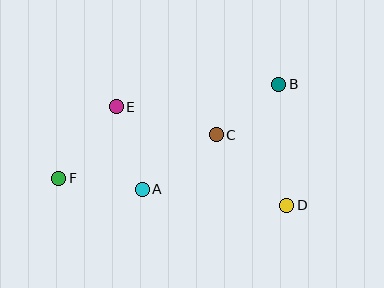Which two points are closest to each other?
Points B and C are closest to each other.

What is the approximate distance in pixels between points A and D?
The distance between A and D is approximately 145 pixels.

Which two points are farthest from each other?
Points B and F are farthest from each other.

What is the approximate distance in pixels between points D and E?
The distance between D and E is approximately 197 pixels.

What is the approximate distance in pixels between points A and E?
The distance between A and E is approximately 86 pixels.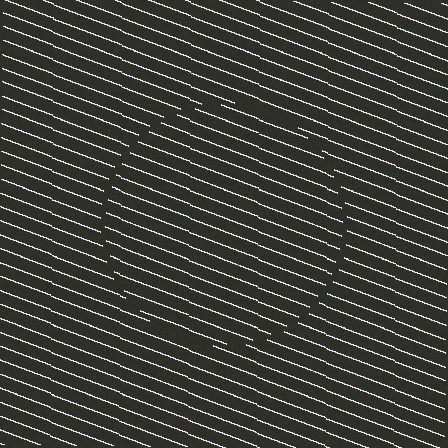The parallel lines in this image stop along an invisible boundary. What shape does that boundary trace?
An illusory circle. The interior of the shape contains the same grating, shifted by half a period — the contour is defined by the phase discontinuity where line-ends from the inner and outer gratings abut.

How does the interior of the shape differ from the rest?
The interior of the shape contains the same grating, shifted by half a period — the contour is defined by the phase discontinuity where line-ends from the inner and outer gratings abut.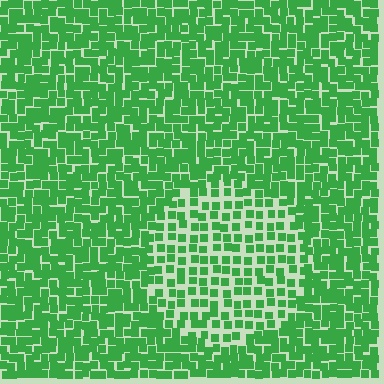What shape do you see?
I see a circle.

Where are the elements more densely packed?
The elements are more densely packed outside the circle boundary.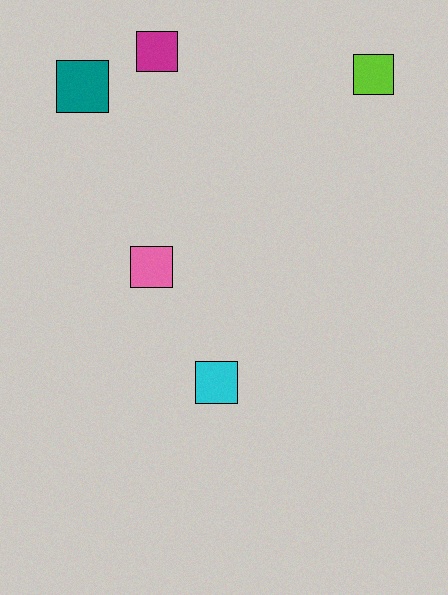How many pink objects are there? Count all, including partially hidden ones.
There is 1 pink object.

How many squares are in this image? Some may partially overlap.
There are 5 squares.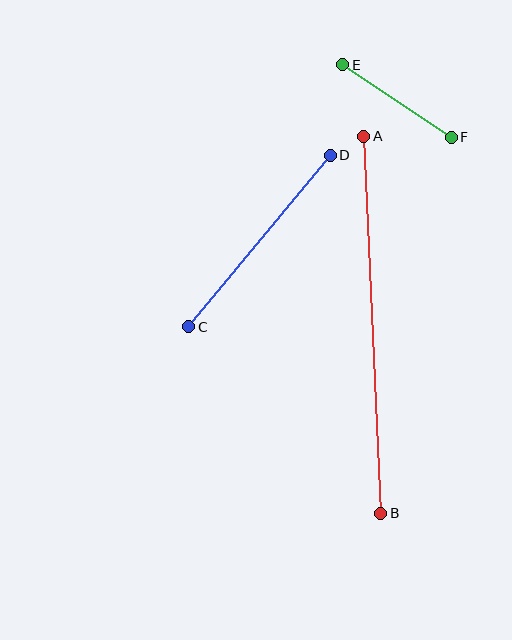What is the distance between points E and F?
The distance is approximately 131 pixels.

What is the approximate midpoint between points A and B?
The midpoint is at approximately (372, 325) pixels.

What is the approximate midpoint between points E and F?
The midpoint is at approximately (397, 101) pixels.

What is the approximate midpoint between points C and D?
The midpoint is at approximately (260, 241) pixels.